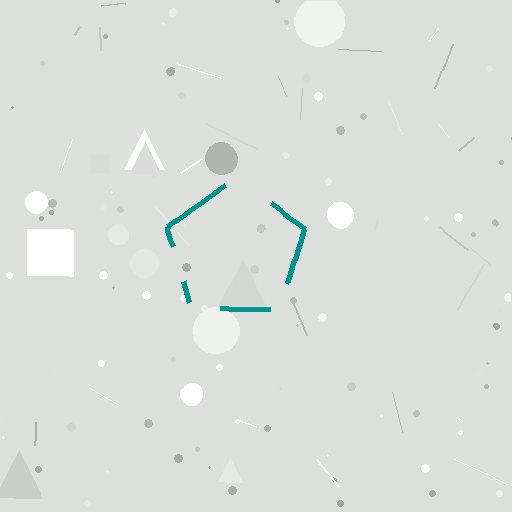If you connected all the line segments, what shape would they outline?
They would outline a pentagon.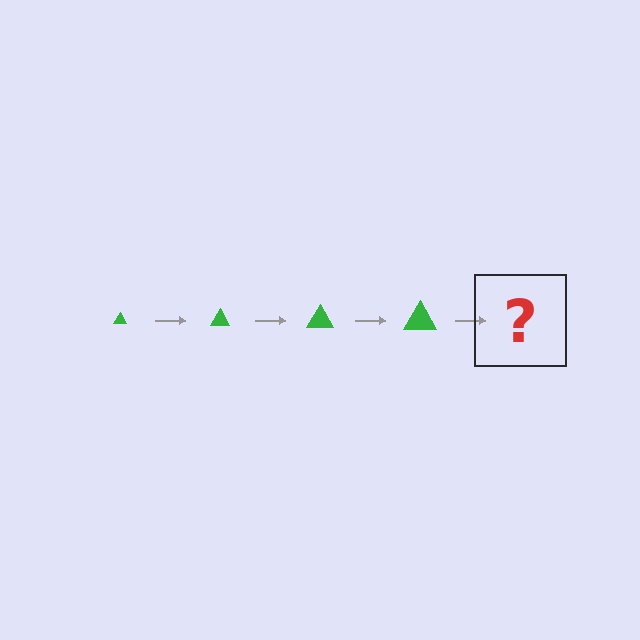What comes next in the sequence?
The next element should be a green triangle, larger than the previous one.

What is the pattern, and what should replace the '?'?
The pattern is that the triangle gets progressively larger each step. The '?' should be a green triangle, larger than the previous one.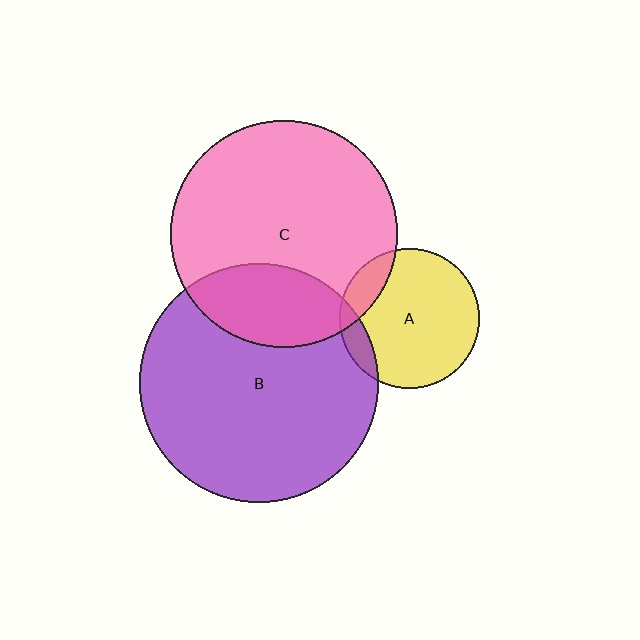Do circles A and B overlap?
Yes.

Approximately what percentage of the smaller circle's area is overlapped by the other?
Approximately 10%.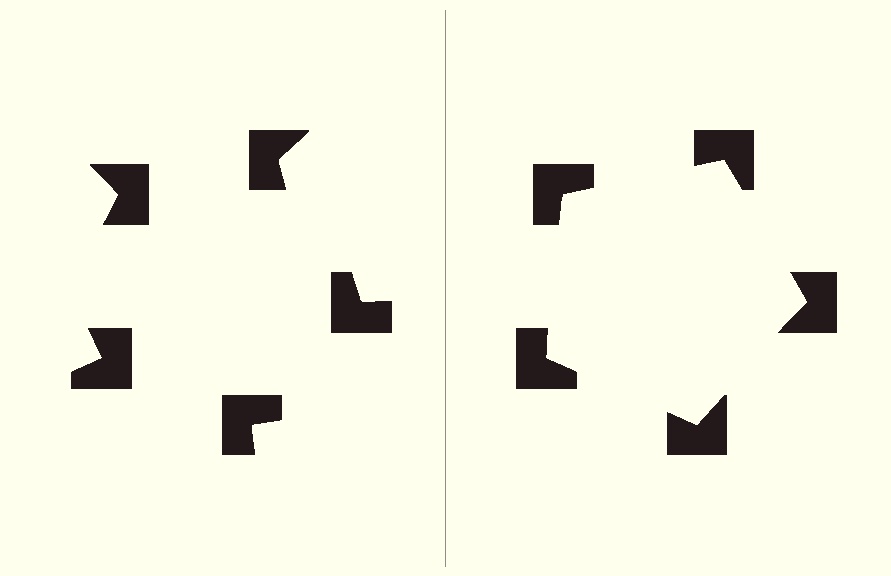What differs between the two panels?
The notched squares are positioned identically on both sides; only the wedge orientations differ. On the right they align to a pentagon; on the left they are misaligned.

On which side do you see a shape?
An illusory pentagon appears on the right side. On the left side the wedge cuts are rotated, so no coherent shape forms.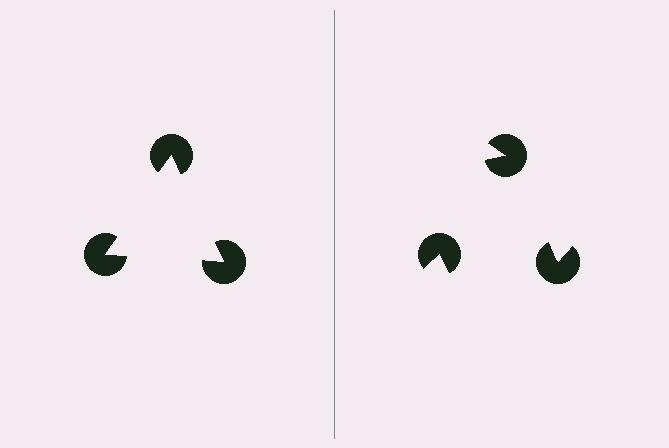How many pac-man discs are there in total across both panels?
6 — 3 on each side.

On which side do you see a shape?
An illusory triangle appears on the left side. On the right side the wedge cuts are rotated, so no coherent shape forms.